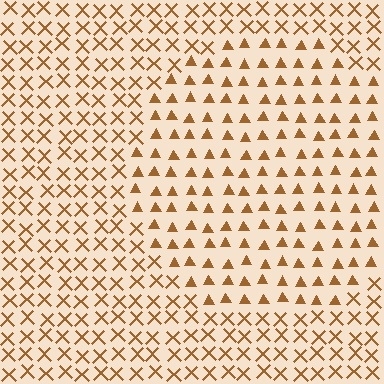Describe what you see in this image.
The image is filled with small brown elements arranged in a uniform grid. A circle-shaped region contains triangles, while the surrounding area contains X marks. The boundary is defined purely by the change in element shape.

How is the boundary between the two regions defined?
The boundary is defined by a change in element shape: triangles inside vs. X marks outside. All elements share the same color and spacing.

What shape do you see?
I see a circle.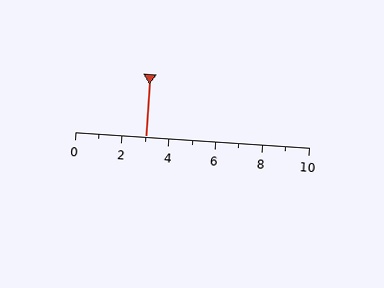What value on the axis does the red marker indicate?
The marker indicates approximately 3.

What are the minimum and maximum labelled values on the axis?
The axis runs from 0 to 10.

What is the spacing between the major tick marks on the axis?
The major ticks are spaced 2 apart.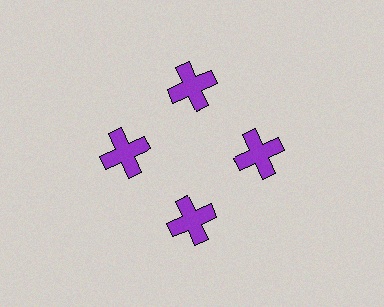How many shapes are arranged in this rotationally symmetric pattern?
There are 4 shapes, arranged in 4 groups of 1.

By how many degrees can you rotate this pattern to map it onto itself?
The pattern maps onto itself every 90 degrees of rotation.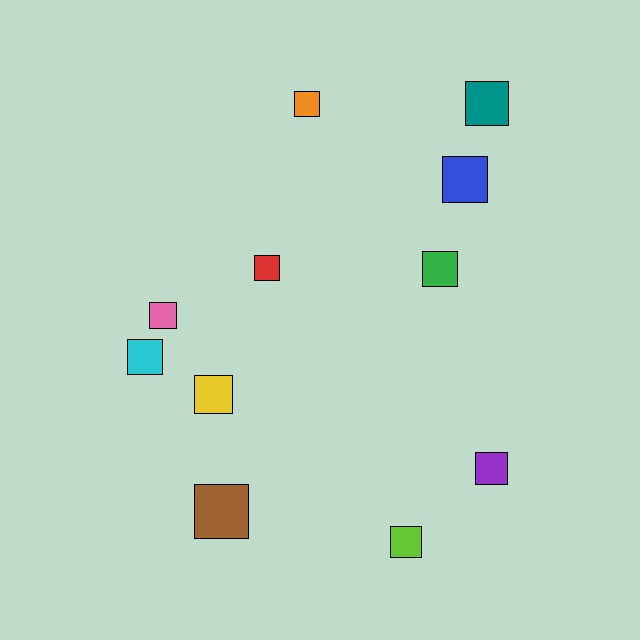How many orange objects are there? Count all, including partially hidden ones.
There is 1 orange object.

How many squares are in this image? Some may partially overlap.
There are 11 squares.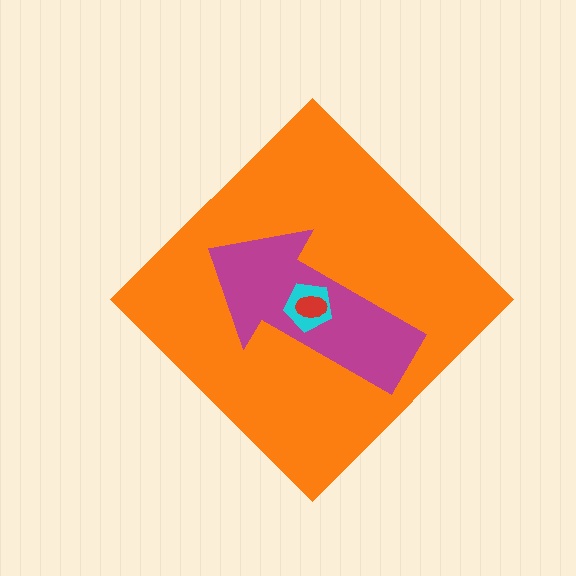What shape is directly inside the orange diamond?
The magenta arrow.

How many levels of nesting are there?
4.